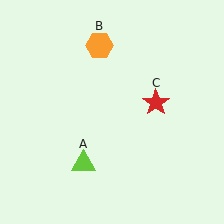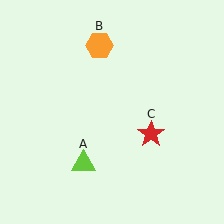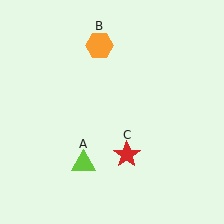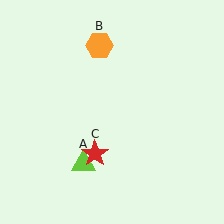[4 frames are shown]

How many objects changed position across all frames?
1 object changed position: red star (object C).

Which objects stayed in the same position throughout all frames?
Lime triangle (object A) and orange hexagon (object B) remained stationary.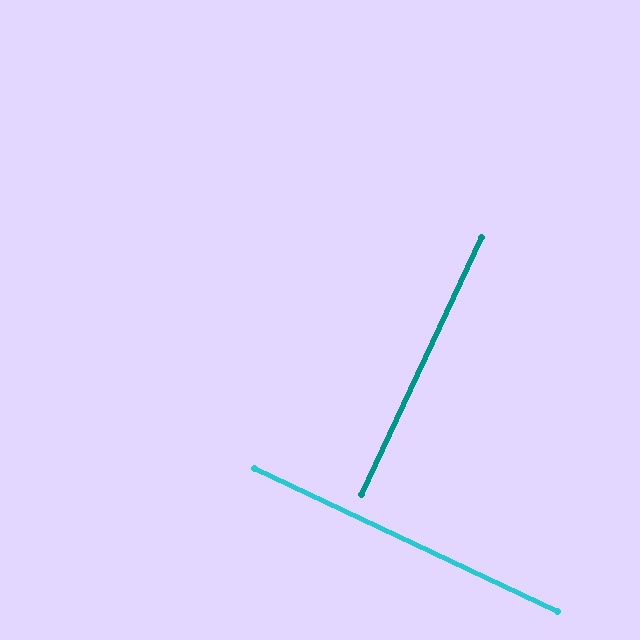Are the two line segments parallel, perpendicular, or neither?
Perpendicular — they meet at approximately 90°.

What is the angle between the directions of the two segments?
Approximately 90 degrees.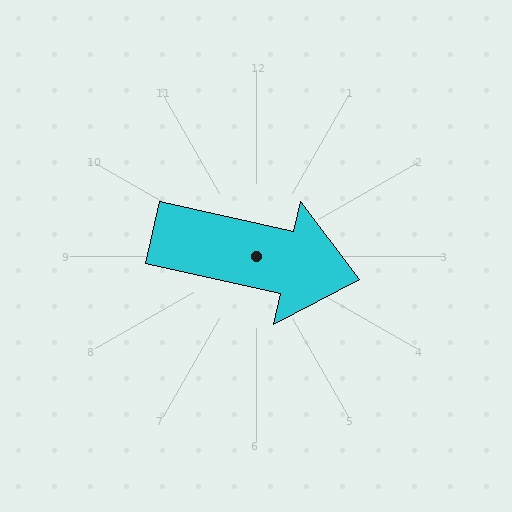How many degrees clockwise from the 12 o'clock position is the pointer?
Approximately 103 degrees.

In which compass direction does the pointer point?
East.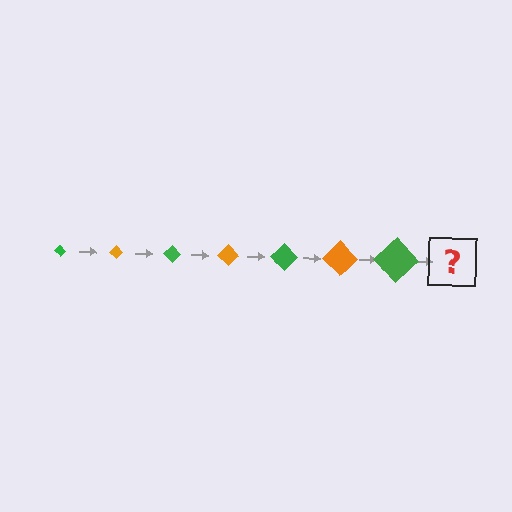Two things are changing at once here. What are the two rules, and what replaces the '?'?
The two rules are that the diamond grows larger each step and the color cycles through green and orange. The '?' should be an orange diamond, larger than the previous one.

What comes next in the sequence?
The next element should be an orange diamond, larger than the previous one.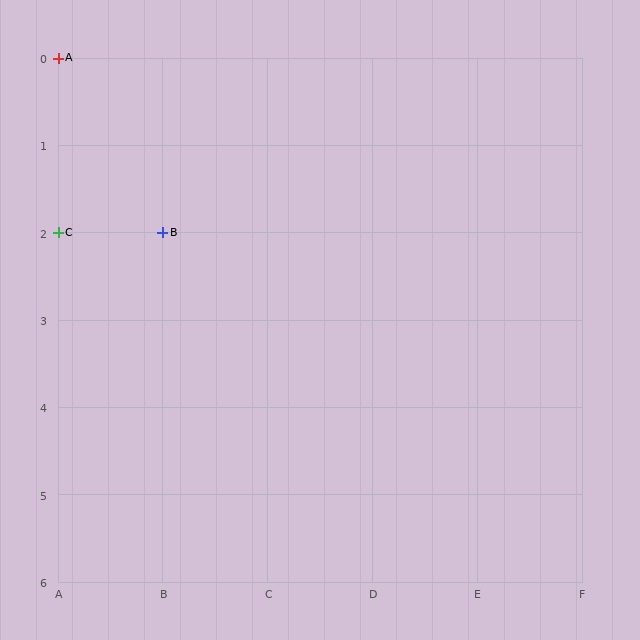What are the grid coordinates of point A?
Point A is at grid coordinates (A, 0).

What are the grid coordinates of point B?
Point B is at grid coordinates (B, 2).